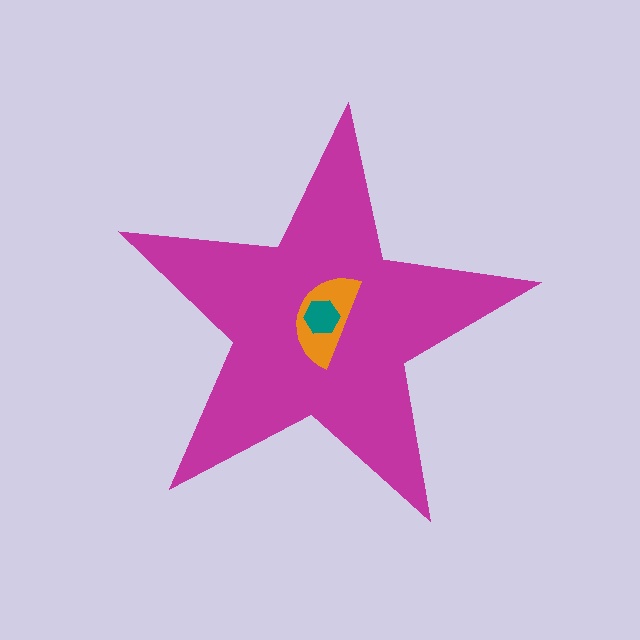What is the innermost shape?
The teal hexagon.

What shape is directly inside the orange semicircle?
The teal hexagon.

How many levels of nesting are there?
3.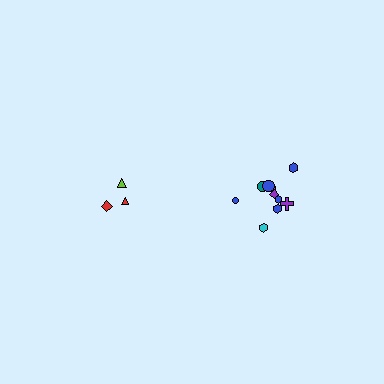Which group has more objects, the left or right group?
The right group.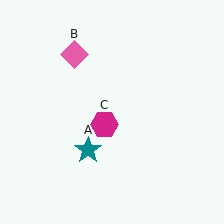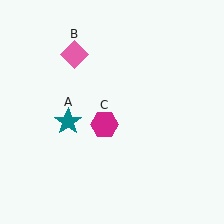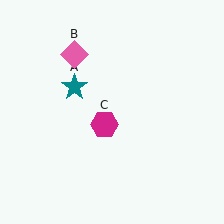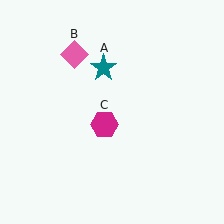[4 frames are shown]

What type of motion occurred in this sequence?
The teal star (object A) rotated clockwise around the center of the scene.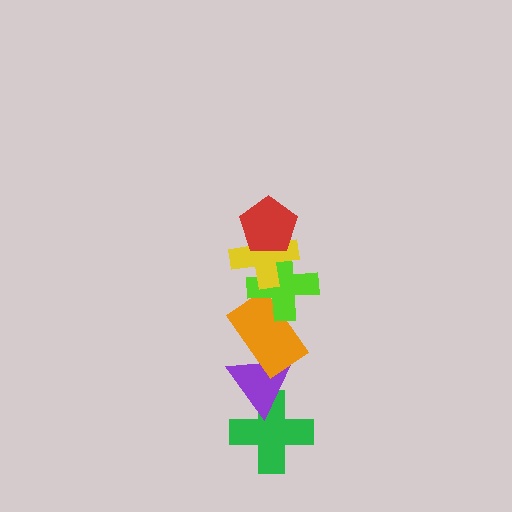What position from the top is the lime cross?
The lime cross is 3rd from the top.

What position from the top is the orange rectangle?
The orange rectangle is 4th from the top.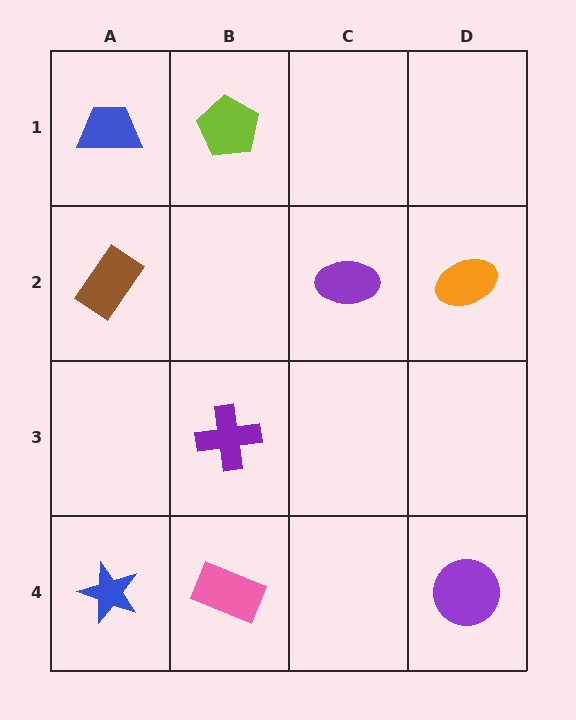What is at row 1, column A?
A blue trapezoid.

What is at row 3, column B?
A purple cross.